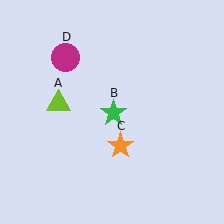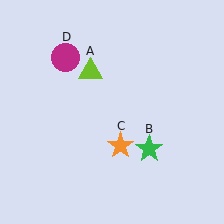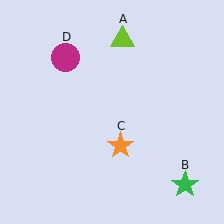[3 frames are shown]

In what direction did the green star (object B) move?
The green star (object B) moved down and to the right.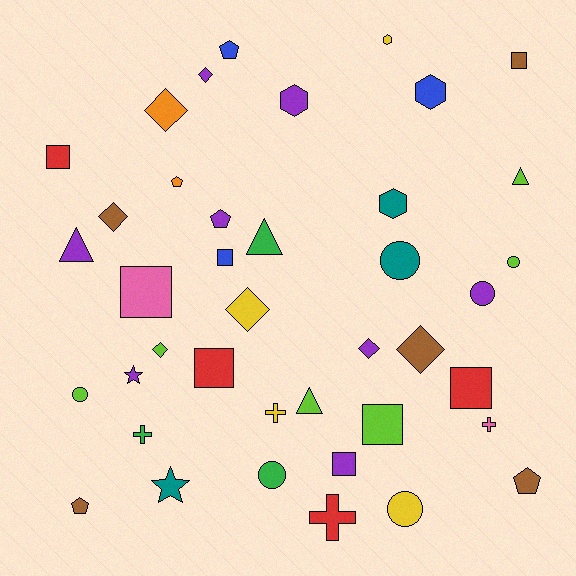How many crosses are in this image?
There are 4 crosses.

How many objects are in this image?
There are 40 objects.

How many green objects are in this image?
There are 3 green objects.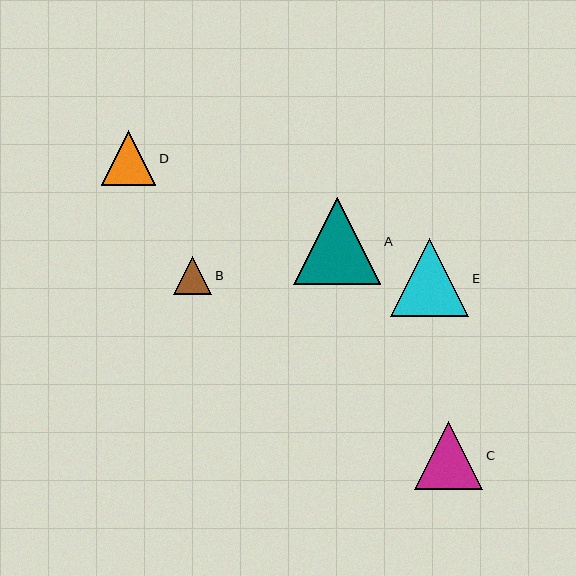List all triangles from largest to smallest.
From largest to smallest: A, E, C, D, B.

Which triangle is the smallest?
Triangle B is the smallest with a size of approximately 39 pixels.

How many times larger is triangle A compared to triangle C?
Triangle A is approximately 1.3 times the size of triangle C.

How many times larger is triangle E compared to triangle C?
Triangle E is approximately 1.2 times the size of triangle C.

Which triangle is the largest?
Triangle A is the largest with a size of approximately 87 pixels.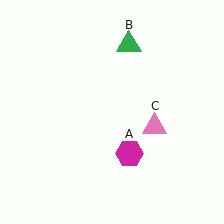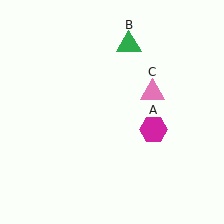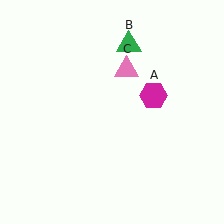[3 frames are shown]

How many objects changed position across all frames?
2 objects changed position: magenta hexagon (object A), pink triangle (object C).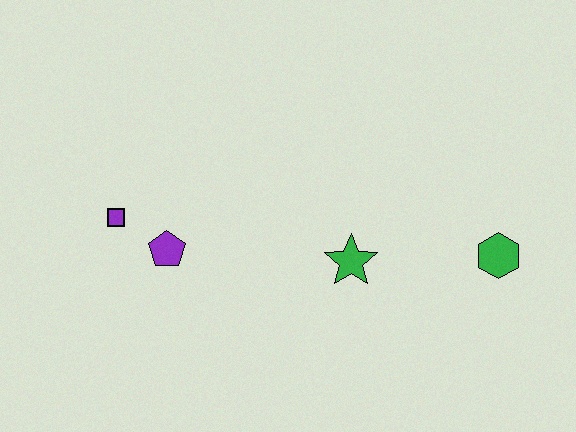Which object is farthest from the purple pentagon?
The green hexagon is farthest from the purple pentagon.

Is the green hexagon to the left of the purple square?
No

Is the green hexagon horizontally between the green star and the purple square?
No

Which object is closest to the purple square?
The purple pentagon is closest to the purple square.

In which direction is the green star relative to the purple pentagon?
The green star is to the right of the purple pentagon.